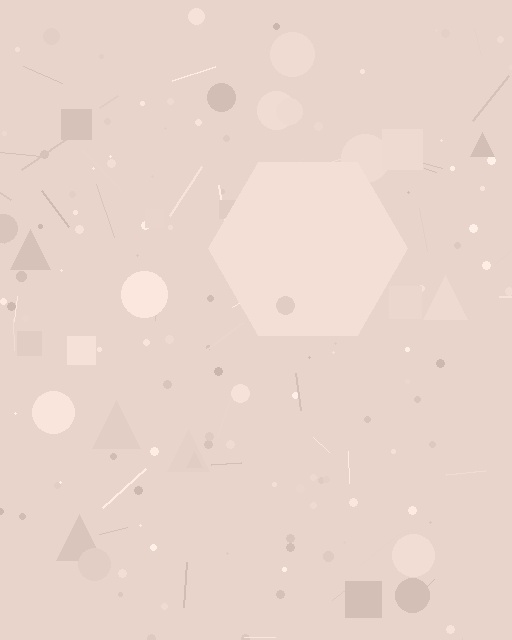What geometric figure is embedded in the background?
A hexagon is embedded in the background.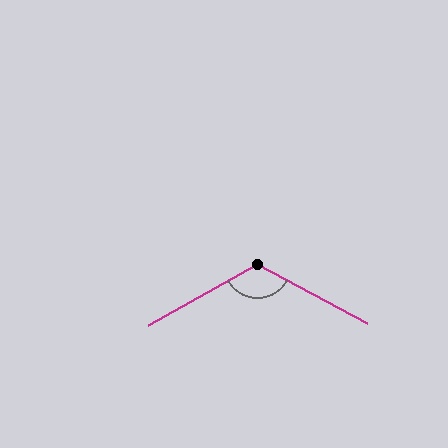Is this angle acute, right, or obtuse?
It is obtuse.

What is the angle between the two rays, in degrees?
Approximately 123 degrees.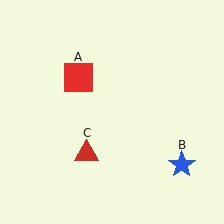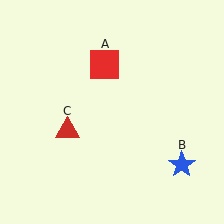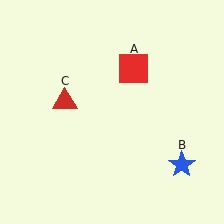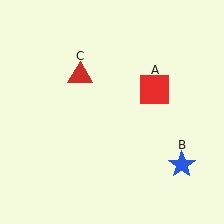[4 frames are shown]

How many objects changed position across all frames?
2 objects changed position: red square (object A), red triangle (object C).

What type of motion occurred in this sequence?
The red square (object A), red triangle (object C) rotated clockwise around the center of the scene.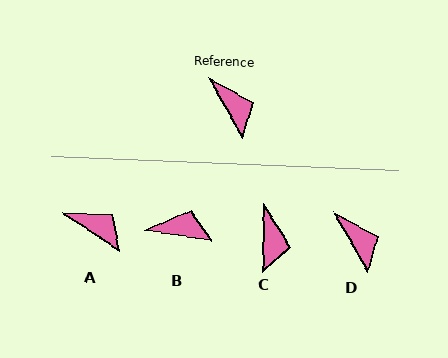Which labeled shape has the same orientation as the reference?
D.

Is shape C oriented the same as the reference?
No, it is off by about 31 degrees.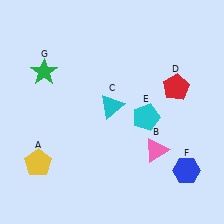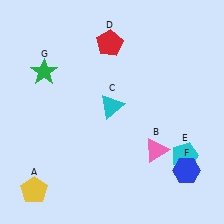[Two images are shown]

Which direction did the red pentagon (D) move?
The red pentagon (D) moved left.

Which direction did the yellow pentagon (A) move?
The yellow pentagon (A) moved down.